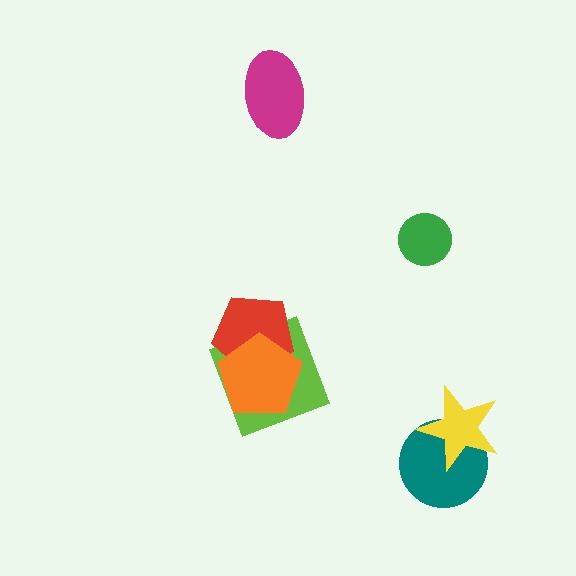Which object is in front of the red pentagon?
The orange pentagon is in front of the red pentagon.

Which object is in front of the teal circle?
The yellow star is in front of the teal circle.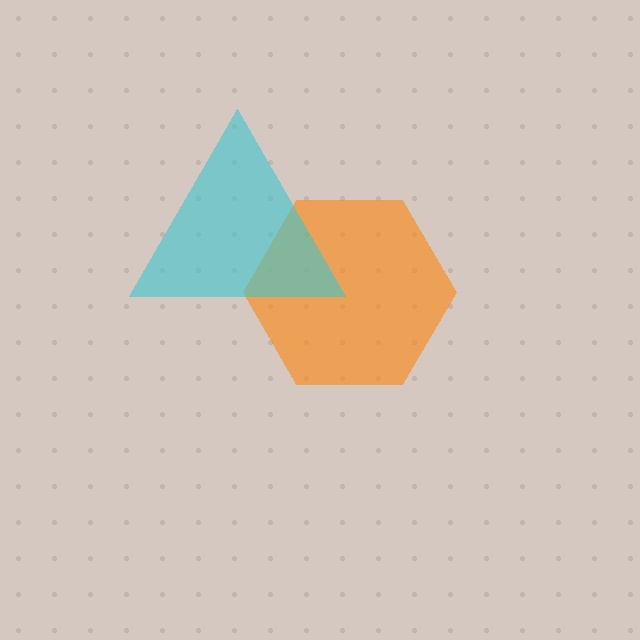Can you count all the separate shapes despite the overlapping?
Yes, there are 2 separate shapes.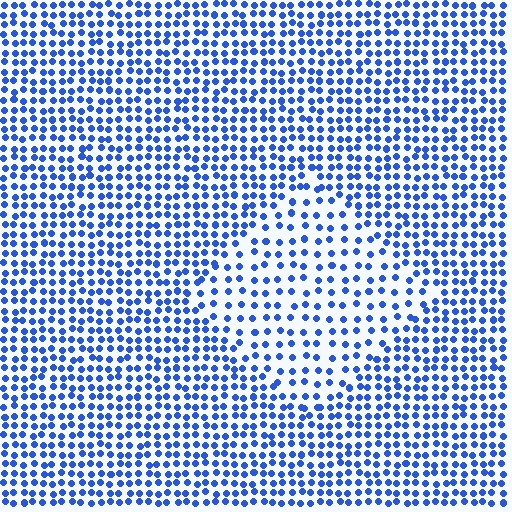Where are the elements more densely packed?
The elements are more densely packed outside the diamond boundary.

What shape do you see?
I see a diamond.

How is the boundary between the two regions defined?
The boundary is defined by a change in element density (approximately 1.8x ratio). All elements are the same color, size, and shape.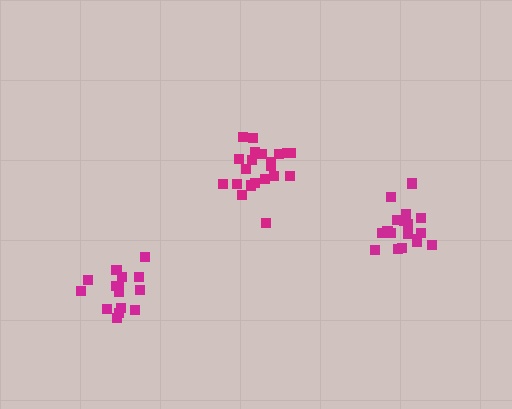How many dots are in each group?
Group 1: 15 dots, Group 2: 19 dots, Group 3: 21 dots (55 total).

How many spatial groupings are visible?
There are 3 spatial groupings.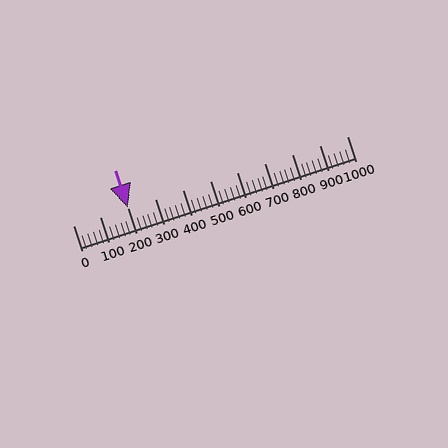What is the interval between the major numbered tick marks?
The major tick marks are spaced 100 units apart.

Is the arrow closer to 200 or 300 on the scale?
The arrow is closer to 200.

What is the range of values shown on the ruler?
The ruler shows values from 0 to 1000.